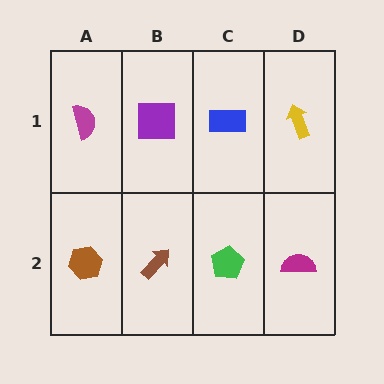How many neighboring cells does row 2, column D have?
2.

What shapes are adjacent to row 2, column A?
A magenta semicircle (row 1, column A), a brown arrow (row 2, column B).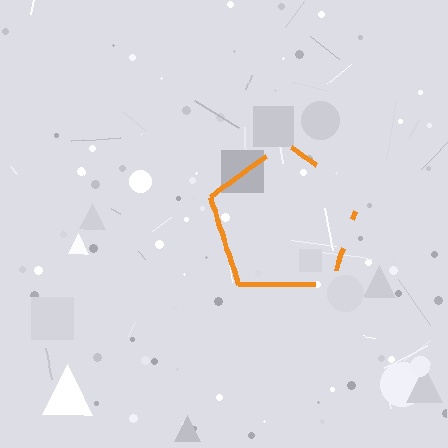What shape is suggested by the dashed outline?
The dashed outline suggests a pentagon.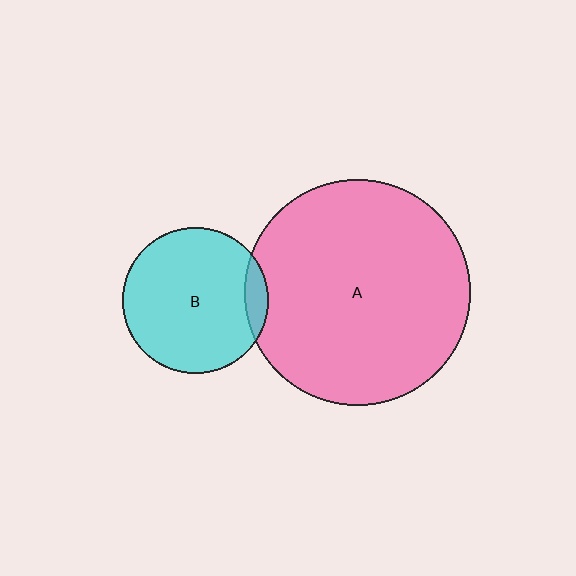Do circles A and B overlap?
Yes.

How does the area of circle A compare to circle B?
Approximately 2.4 times.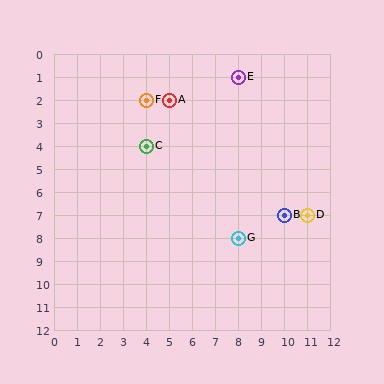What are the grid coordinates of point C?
Point C is at grid coordinates (4, 4).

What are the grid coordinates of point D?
Point D is at grid coordinates (11, 7).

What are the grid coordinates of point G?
Point G is at grid coordinates (8, 8).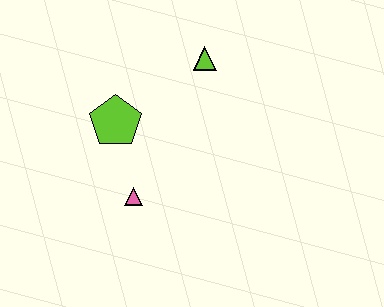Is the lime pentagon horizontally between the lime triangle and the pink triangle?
No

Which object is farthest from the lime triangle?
The pink triangle is farthest from the lime triangle.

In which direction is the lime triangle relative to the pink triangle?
The lime triangle is above the pink triangle.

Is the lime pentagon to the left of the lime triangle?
Yes